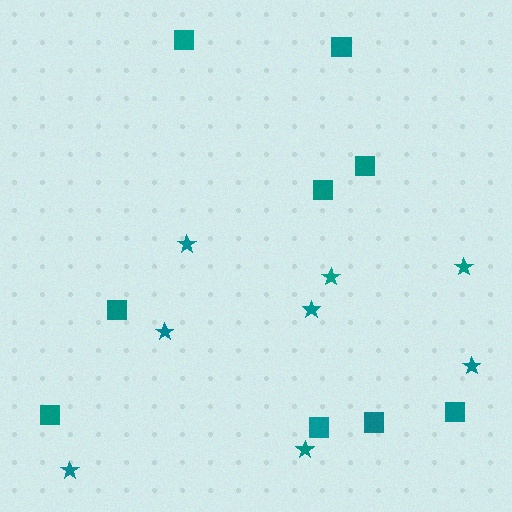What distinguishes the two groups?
There are 2 groups: one group of stars (8) and one group of squares (9).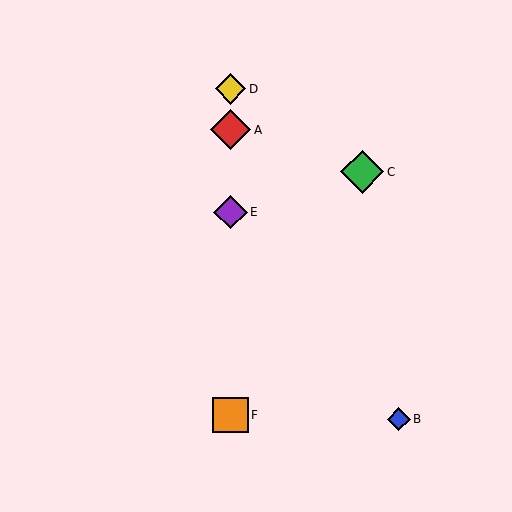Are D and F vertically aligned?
Yes, both are at x≈231.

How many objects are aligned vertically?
4 objects (A, D, E, F) are aligned vertically.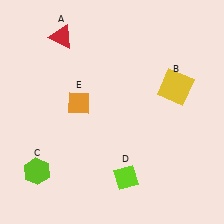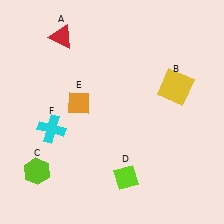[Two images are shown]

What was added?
A cyan cross (F) was added in Image 2.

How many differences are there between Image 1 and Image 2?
There is 1 difference between the two images.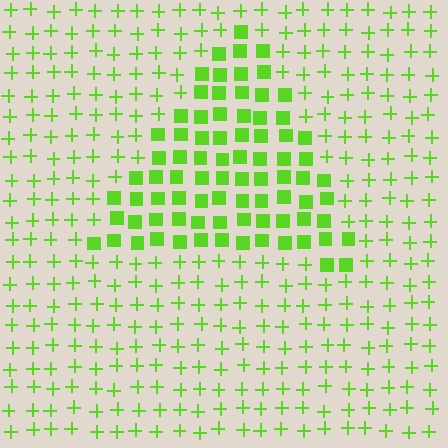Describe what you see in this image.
The image is filled with small lime elements arranged in a uniform grid. A triangle-shaped region contains squares, while the surrounding area contains plus signs. The boundary is defined purely by the change in element shape.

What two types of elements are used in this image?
The image uses squares inside the triangle region and plus signs outside it.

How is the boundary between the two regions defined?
The boundary is defined by a change in element shape: squares inside vs. plus signs outside. All elements share the same color and spacing.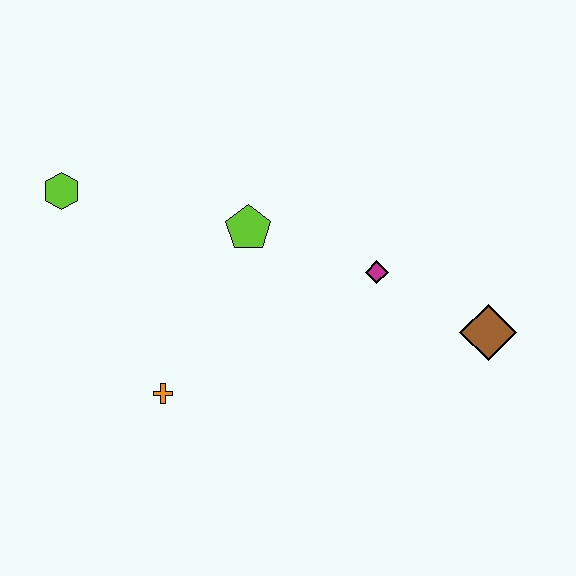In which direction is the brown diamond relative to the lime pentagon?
The brown diamond is to the right of the lime pentagon.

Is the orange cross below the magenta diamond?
Yes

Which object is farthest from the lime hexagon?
The brown diamond is farthest from the lime hexagon.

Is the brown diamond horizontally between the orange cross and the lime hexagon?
No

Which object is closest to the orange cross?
The lime pentagon is closest to the orange cross.